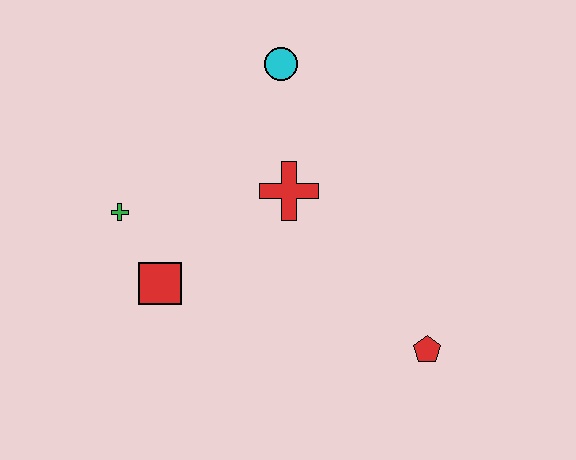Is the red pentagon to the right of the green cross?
Yes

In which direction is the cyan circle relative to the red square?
The cyan circle is above the red square.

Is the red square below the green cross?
Yes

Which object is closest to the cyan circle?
The red cross is closest to the cyan circle.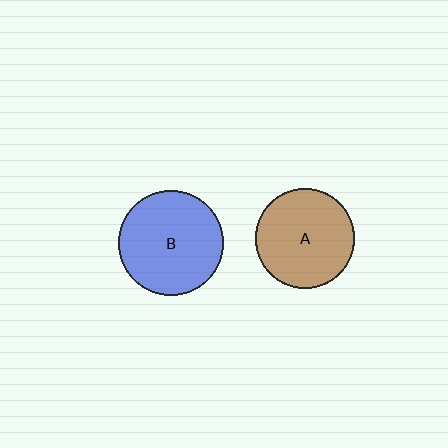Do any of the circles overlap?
No, none of the circles overlap.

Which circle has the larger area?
Circle B (blue).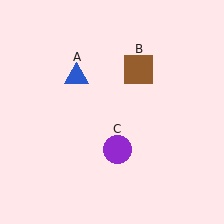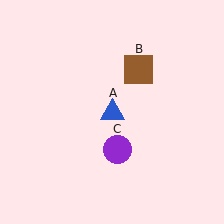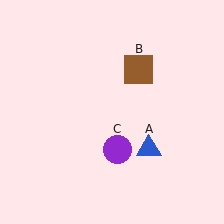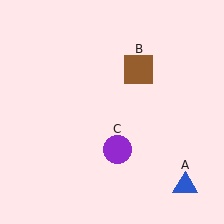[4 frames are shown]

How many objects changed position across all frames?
1 object changed position: blue triangle (object A).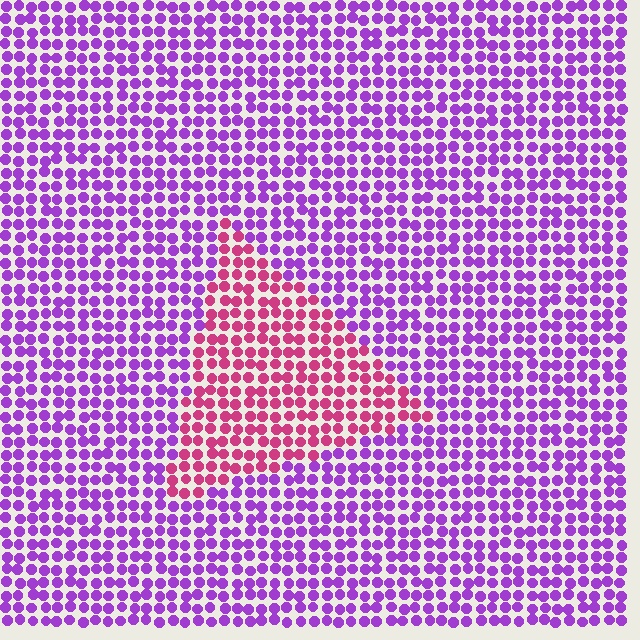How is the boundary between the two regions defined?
The boundary is defined purely by a slight shift in hue (about 50 degrees). Spacing, size, and orientation are identical on both sides.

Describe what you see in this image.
The image is filled with small purple elements in a uniform arrangement. A triangle-shaped region is visible where the elements are tinted to a slightly different hue, forming a subtle color boundary.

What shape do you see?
I see a triangle.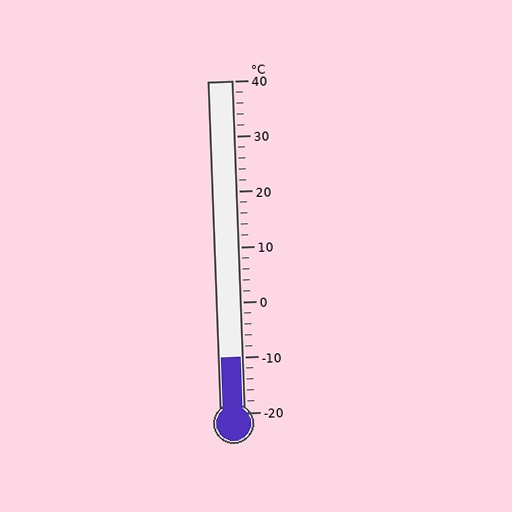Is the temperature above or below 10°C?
The temperature is below 10°C.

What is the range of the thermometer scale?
The thermometer scale ranges from -20°C to 40°C.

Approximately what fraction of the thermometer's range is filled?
The thermometer is filled to approximately 15% of its range.